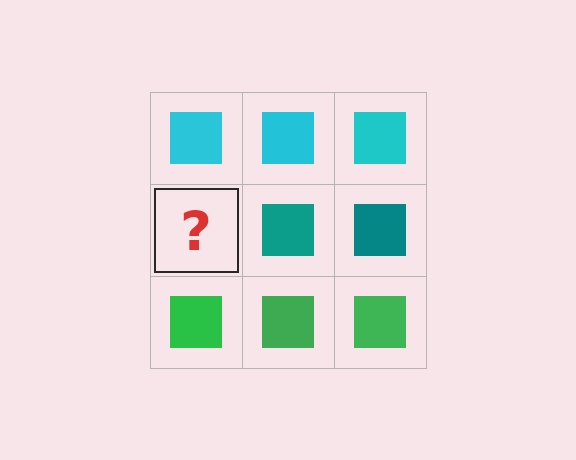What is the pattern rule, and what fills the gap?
The rule is that each row has a consistent color. The gap should be filled with a teal square.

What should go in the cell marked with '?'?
The missing cell should contain a teal square.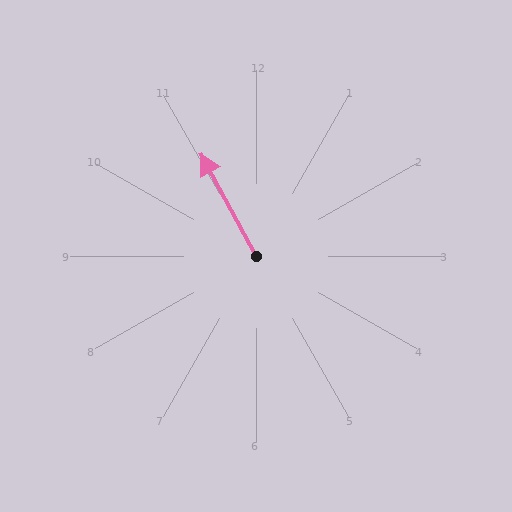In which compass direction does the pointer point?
Northwest.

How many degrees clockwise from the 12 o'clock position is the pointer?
Approximately 332 degrees.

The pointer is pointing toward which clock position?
Roughly 11 o'clock.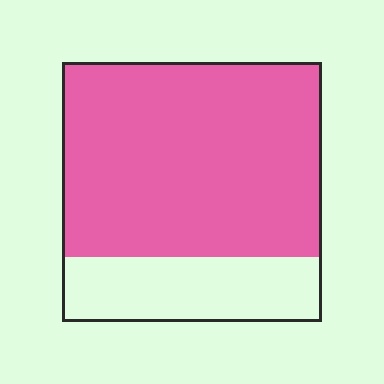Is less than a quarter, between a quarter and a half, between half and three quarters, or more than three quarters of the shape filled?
More than three quarters.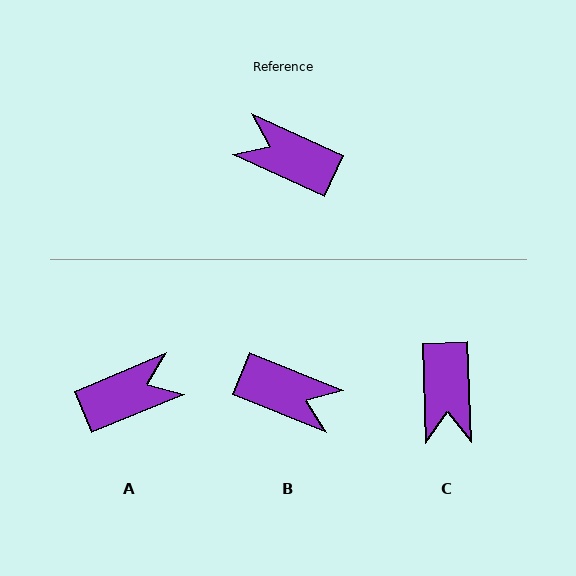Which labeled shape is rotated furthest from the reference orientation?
B, about 177 degrees away.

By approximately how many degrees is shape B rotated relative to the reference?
Approximately 177 degrees clockwise.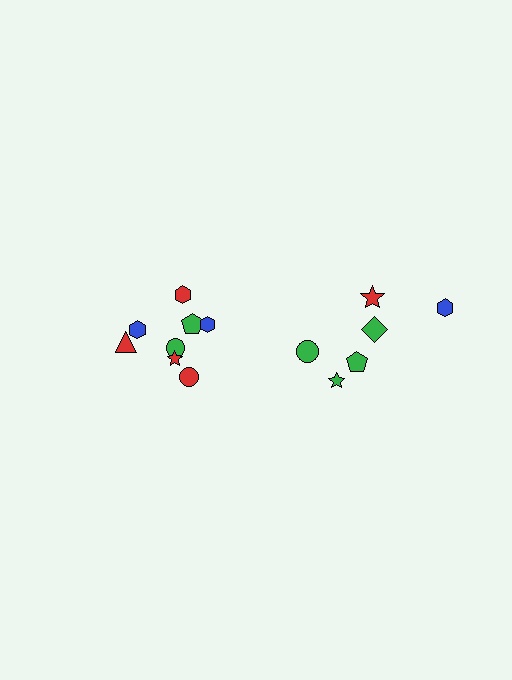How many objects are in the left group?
There are 8 objects.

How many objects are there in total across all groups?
There are 14 objects.